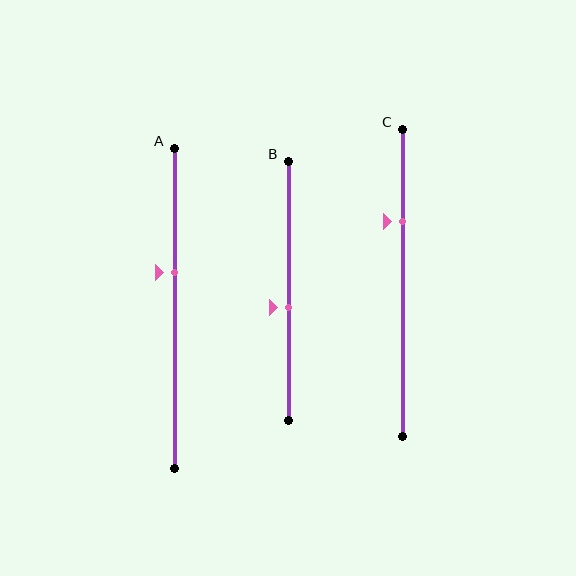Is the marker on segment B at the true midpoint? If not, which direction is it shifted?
No, the marker on segment B is shifted downward by about 6% of the segment length.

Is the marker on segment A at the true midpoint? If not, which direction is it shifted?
No, the marker on segment A is shifted upward by about 11% of the segment length.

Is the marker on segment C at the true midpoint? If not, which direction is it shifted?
No, the marker on segment C is shifted upward by about 20% of the segment length.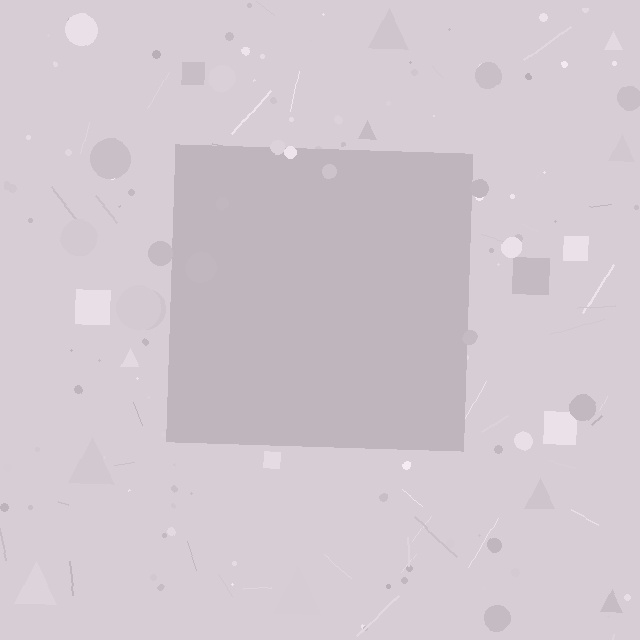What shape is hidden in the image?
A square is hidden in the image.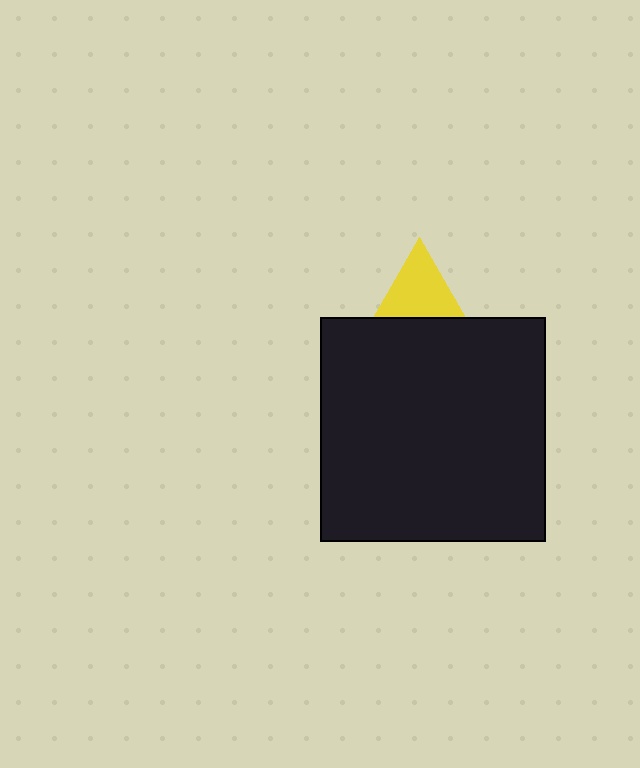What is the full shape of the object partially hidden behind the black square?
The partially hidden object is a yellow triangle.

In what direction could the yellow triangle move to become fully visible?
The yellow triangle could move up. That would shift it out from behind the black square entirely.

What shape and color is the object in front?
The object in front is a black square.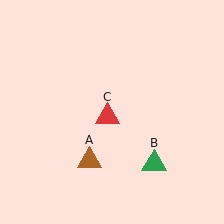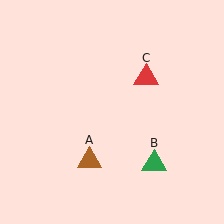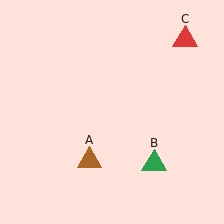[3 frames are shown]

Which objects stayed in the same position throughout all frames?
Brown triangle (object A) and green triangle (object B) remained stationary.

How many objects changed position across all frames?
1 object changed position: red triangle (object C).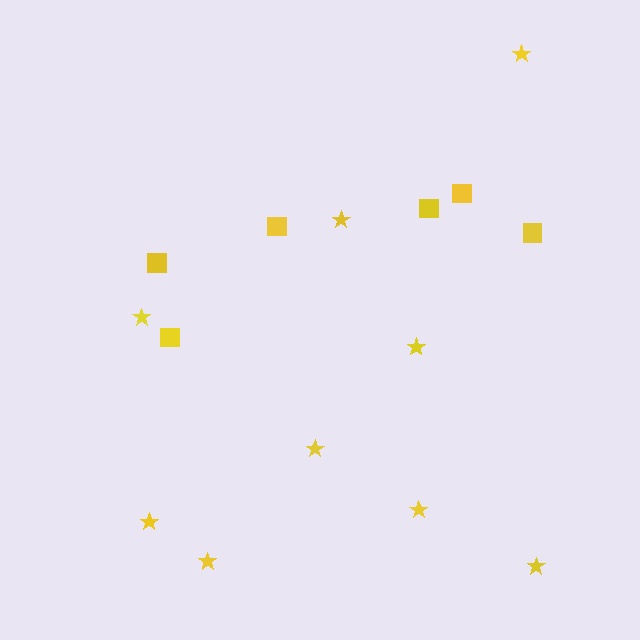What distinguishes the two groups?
There are 2 groups: one group of squares (6) and one group of stars (9).